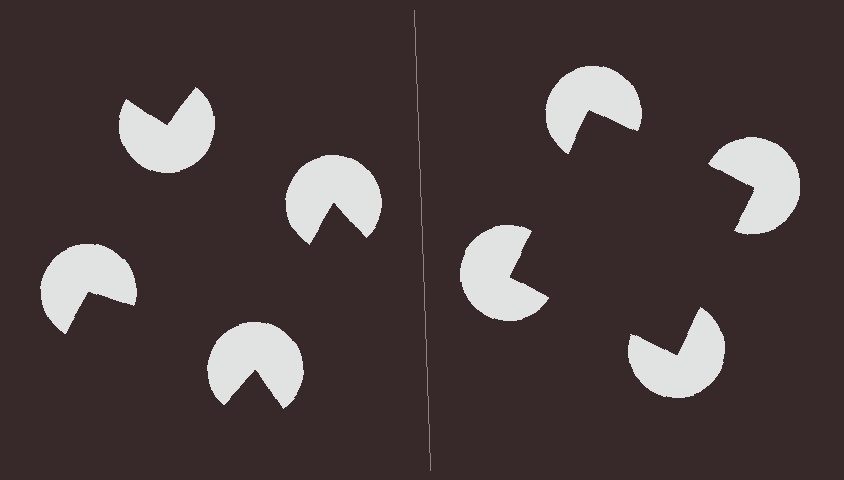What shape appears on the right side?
An illusory square.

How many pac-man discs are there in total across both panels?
8 — 4 on each side.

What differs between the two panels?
The pac-man discs are positioned identically on both sides; only the wedge orientations differ. On the right they align to a square; on the left they are misaligned.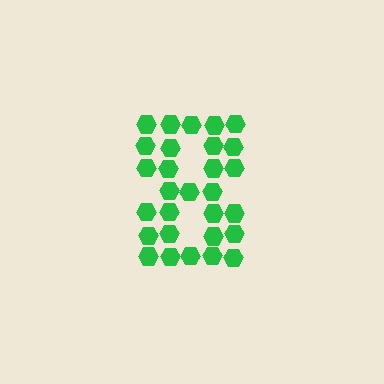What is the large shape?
The large shape is the digit 8.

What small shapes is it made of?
It is made of small hexagons.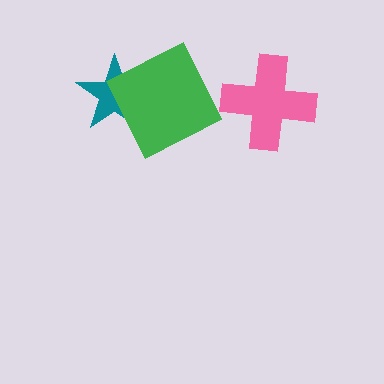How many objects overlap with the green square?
1 object overlaps with the green square.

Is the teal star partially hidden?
Yes, it is partially covered by another shape.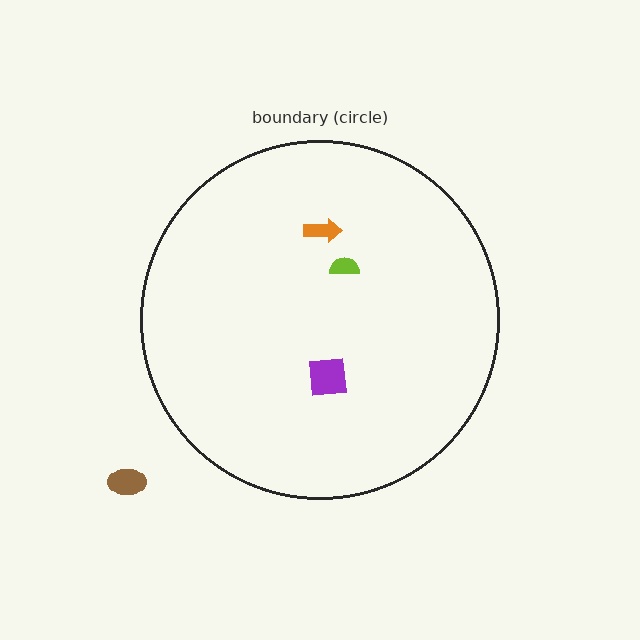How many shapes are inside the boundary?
3 inside, 1 outside.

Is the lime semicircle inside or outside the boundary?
Inside.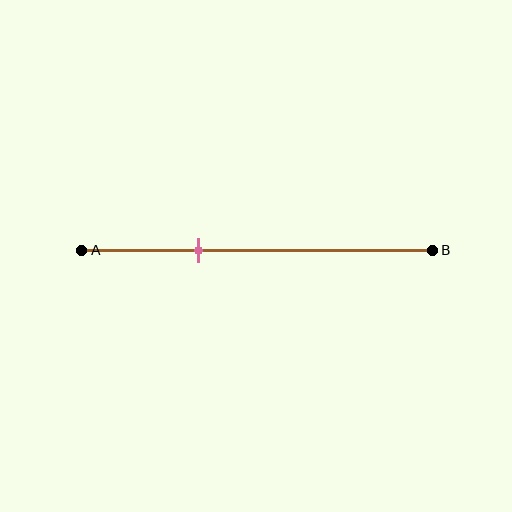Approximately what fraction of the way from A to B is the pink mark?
The pink mark is approximately 35% of the way from A to B.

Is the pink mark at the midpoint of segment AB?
No, the mark is at about 35% from A, not at the 50% midpoint.